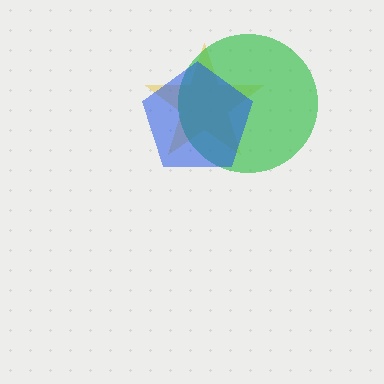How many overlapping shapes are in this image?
There are 3 overlapping shapes in the image.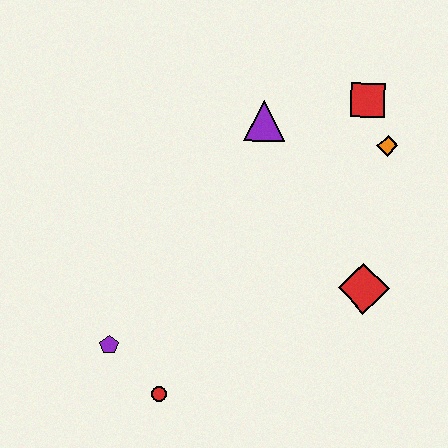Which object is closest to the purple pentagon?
The red circle is closest to the purple pentagon.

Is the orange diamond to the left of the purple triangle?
No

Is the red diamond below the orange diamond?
Yes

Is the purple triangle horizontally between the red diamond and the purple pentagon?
Yes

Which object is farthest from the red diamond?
The purple pentagon is farthest from the red diamond.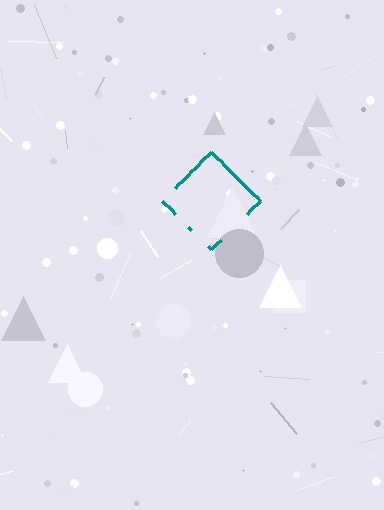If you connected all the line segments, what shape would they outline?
They would outline a diamond.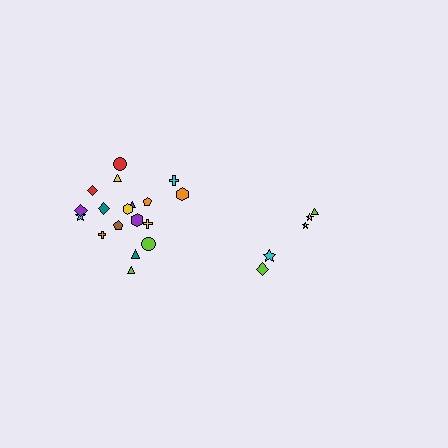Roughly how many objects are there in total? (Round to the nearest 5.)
Roughly 25 objects in total.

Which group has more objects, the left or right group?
The left group.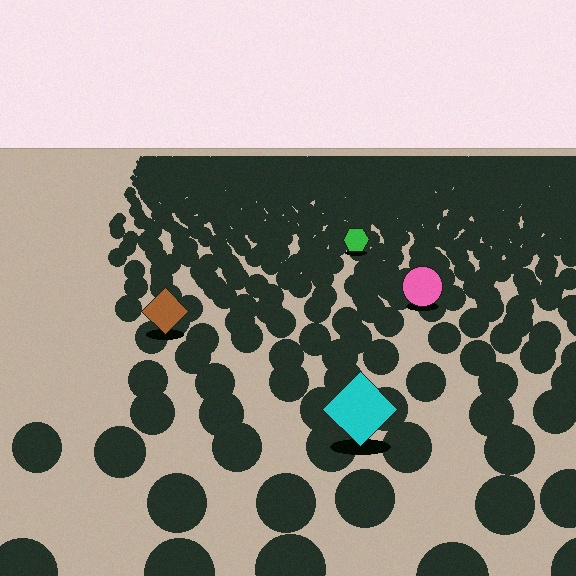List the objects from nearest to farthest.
From nearest to farthest: the cyan diamond, the brown diamond, the pink circle, the green hexagon.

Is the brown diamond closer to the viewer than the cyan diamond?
No. The cyan diamond is closer — you can tell from the texture gradient: the ground texture is coarser near it.